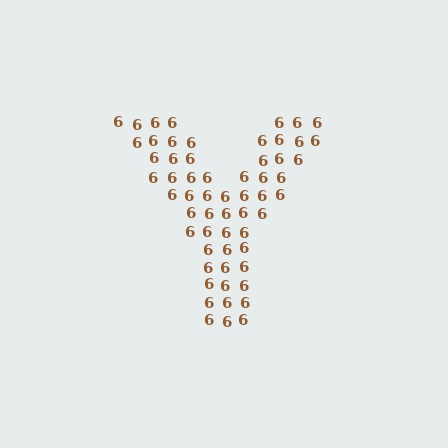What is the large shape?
The large shape is the letter Y.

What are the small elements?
The small elements are digit 6's.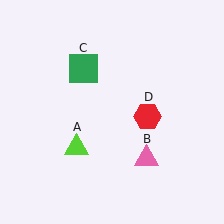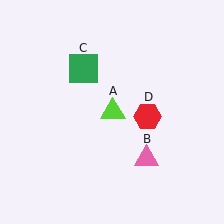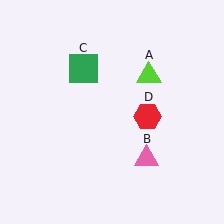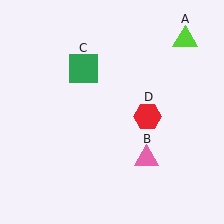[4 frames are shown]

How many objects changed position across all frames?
1 object changed position: lime triangle (object A).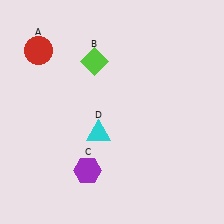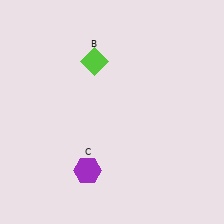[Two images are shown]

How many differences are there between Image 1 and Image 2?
There are 2 differences between the two images.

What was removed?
The cyan triangle (D), the red circle (A) were removed in Image 2.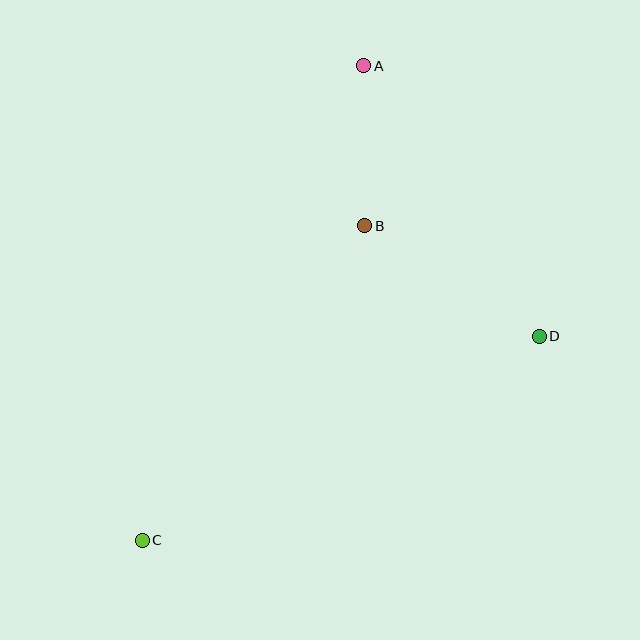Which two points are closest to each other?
Points A and B are closest to each other.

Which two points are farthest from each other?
Points A and C are farthest from each other.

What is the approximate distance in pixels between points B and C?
The distance between B and C is approximately 385 pixels.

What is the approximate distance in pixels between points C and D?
The distance between C and D is approximately 446 pixels.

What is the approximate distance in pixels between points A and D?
The distance between A and D is approximately 322 pixels.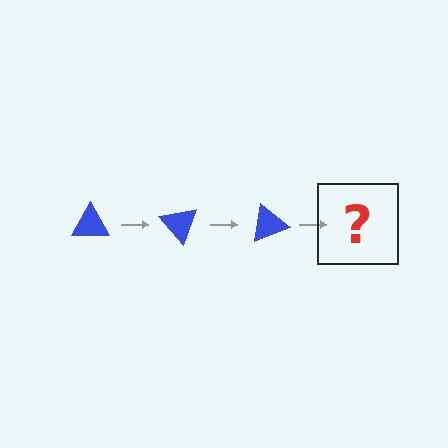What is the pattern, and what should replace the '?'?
The pattern is that the triangle rotates 50 degrees each step. The '?' should be a blue triangle rotated 150 degrees.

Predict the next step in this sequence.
The next step is a blue triangle rotated 150 degrees.